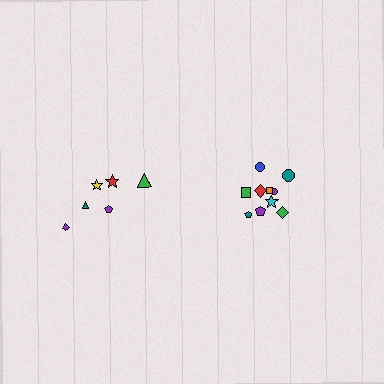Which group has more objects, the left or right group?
The right group.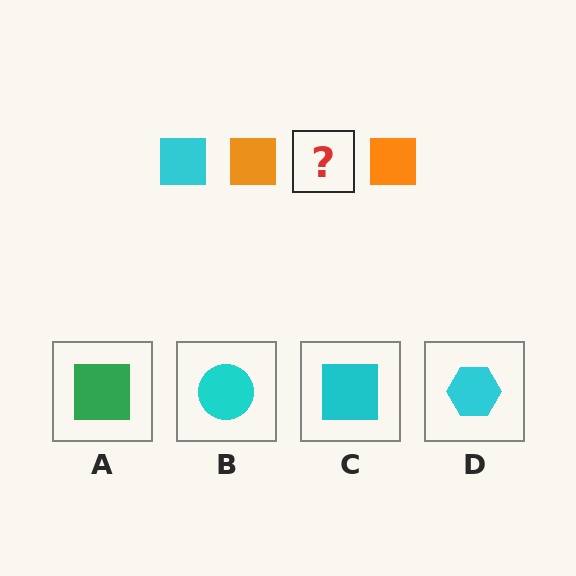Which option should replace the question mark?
Option C.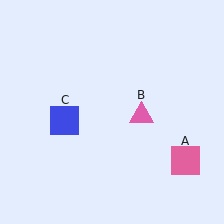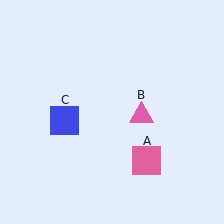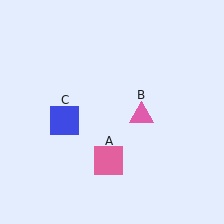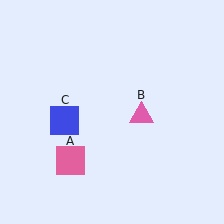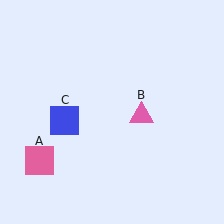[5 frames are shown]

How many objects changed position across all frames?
1 object changed position: pink square (object A).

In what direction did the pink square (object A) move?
The pink square (object A) moved left.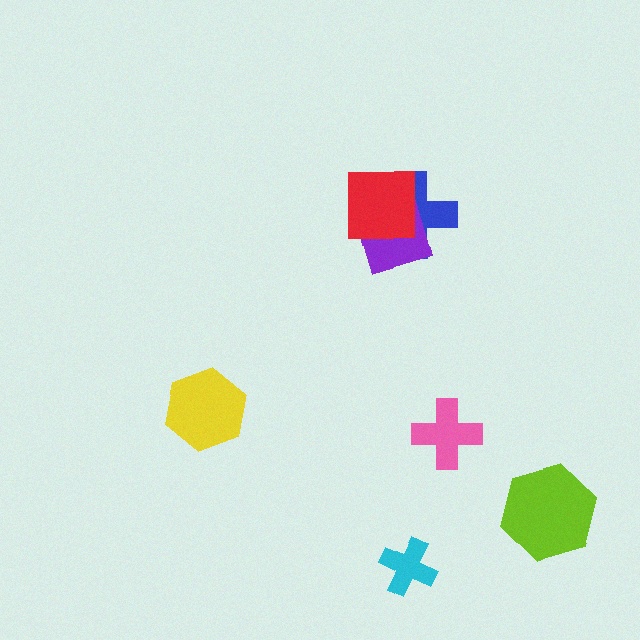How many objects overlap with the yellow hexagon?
0 objects overlap with the yellow hexagon.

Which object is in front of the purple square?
The red square is in front of the purple square.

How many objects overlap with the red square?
2 objects overlap with the red square.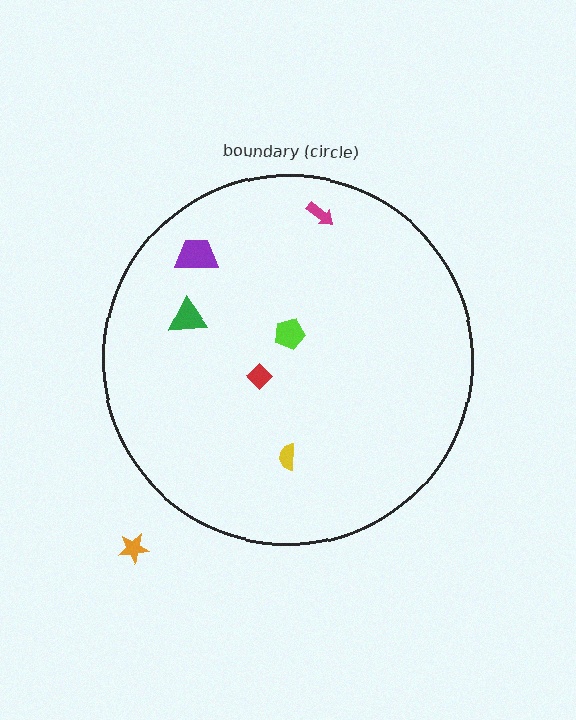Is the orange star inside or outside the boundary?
Outside.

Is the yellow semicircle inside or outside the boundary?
Inside.